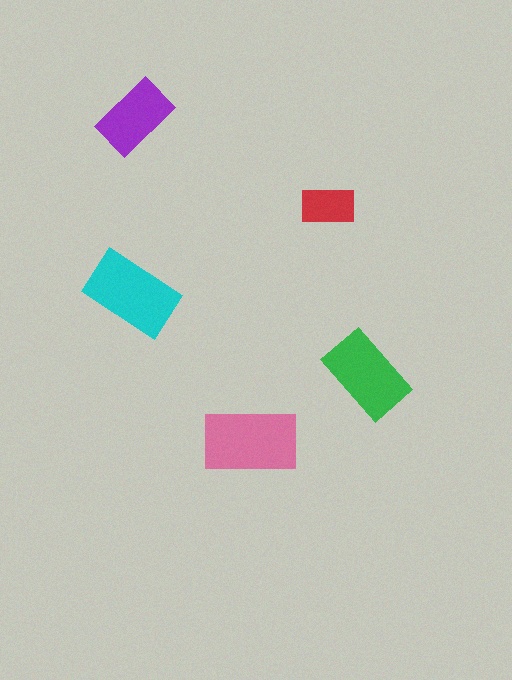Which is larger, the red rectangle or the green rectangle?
The green one.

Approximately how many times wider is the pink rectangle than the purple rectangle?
About 1.5 times wider.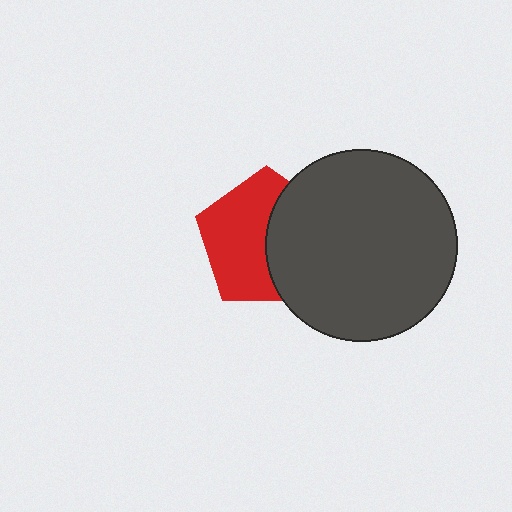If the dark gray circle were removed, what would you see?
You would see the complete red pentagon.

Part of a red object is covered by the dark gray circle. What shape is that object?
It is a pentagon.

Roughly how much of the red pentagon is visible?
About half of it is visible (roughly 56%).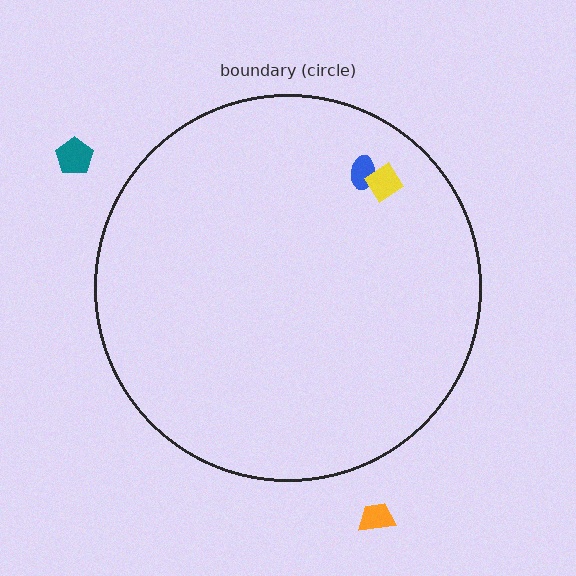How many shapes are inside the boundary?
2 inside, 2 outside.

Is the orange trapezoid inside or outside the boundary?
Outside.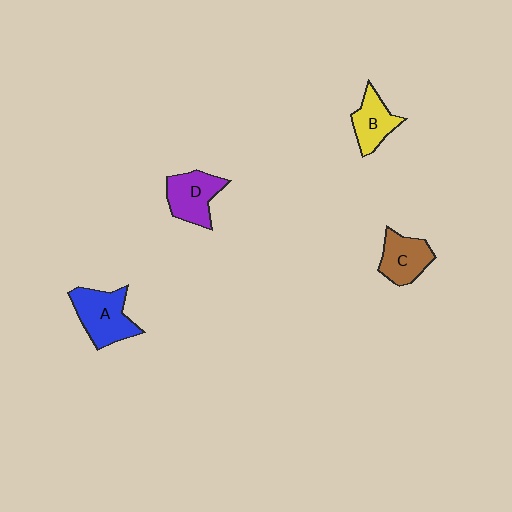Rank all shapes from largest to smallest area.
From largest to smallest: A (blue), D (purple), C (brown), B (yellow).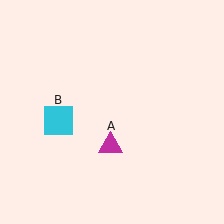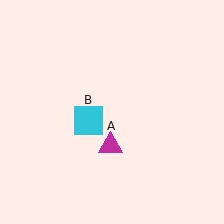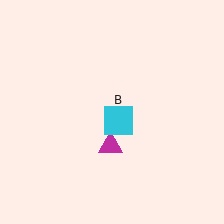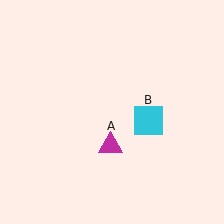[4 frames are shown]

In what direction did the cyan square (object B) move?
The cyan square (object B) moved right.